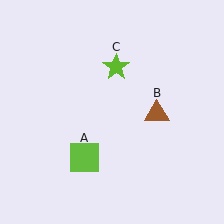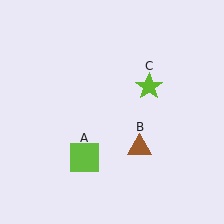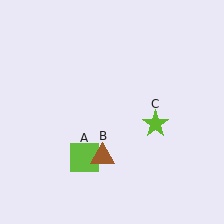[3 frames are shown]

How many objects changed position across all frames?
2 objects changed position: brown triangle (object B), lime star (object C).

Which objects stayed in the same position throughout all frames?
Lime square (object A) remained stationary.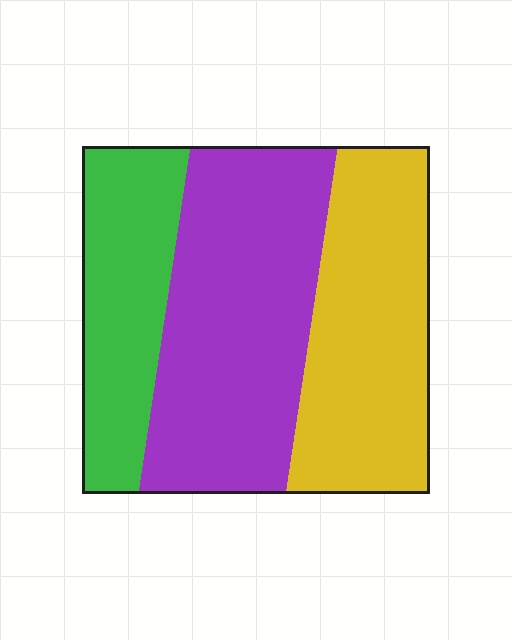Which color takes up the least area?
Green, at roughly 25%.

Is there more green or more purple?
Purple.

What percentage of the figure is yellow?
Yellow takes up between a quarter and a half of the figure.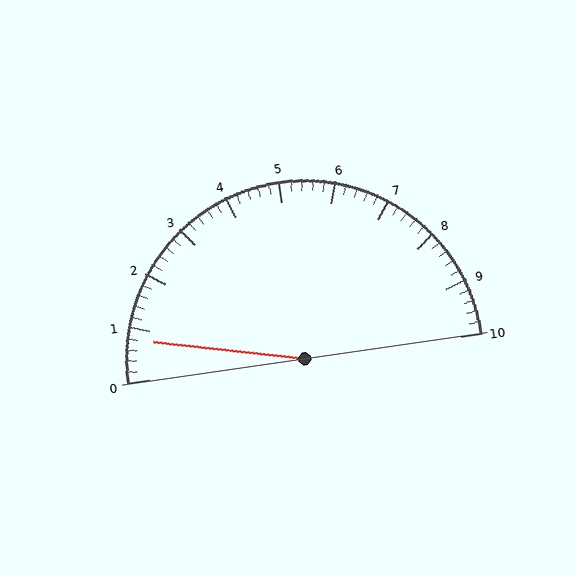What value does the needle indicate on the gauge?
The needle indicates approximately 0.8.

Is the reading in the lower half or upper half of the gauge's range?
The reading is in the lower half of the range (0 to 10).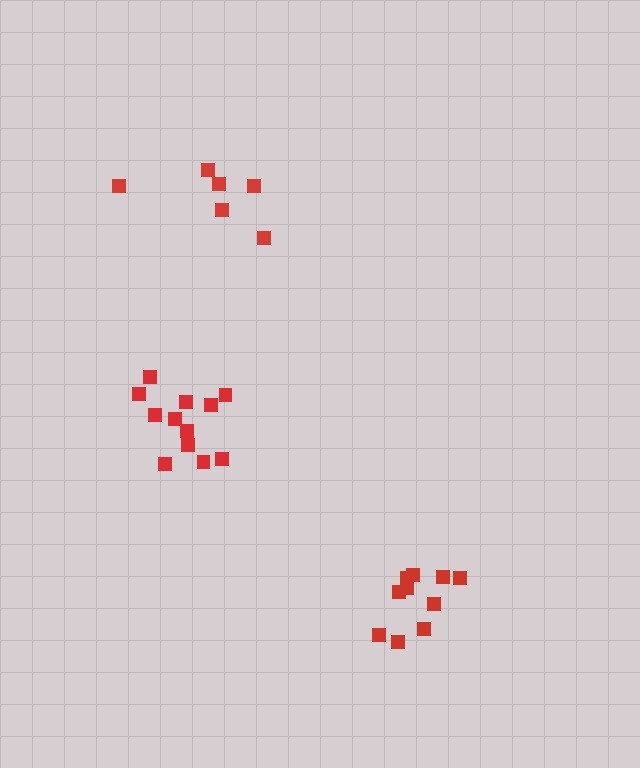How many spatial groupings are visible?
There are 3 spatial groupings.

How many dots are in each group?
Group 1: 12 dots, Group 2: 10 dots, Group 3: 6 dots (28 total).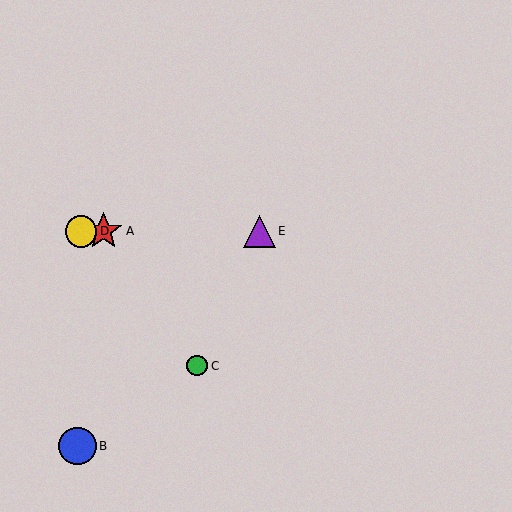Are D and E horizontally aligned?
Yes, both are at y≈231.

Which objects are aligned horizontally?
Objects A, D, E are aligned horizontally.